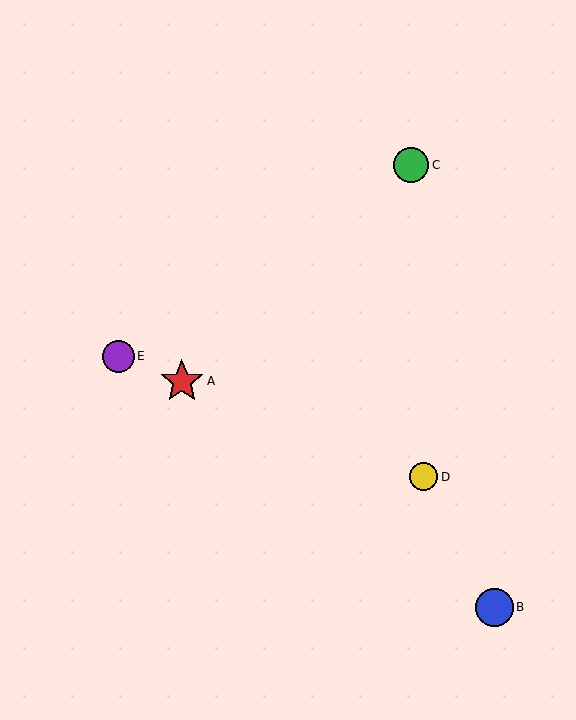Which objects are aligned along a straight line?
Objects A, D, E are aligned along a straight line.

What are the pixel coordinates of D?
Object D is at (424, 477).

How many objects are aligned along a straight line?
3 objects (A, D, E) are aligned along a straight line.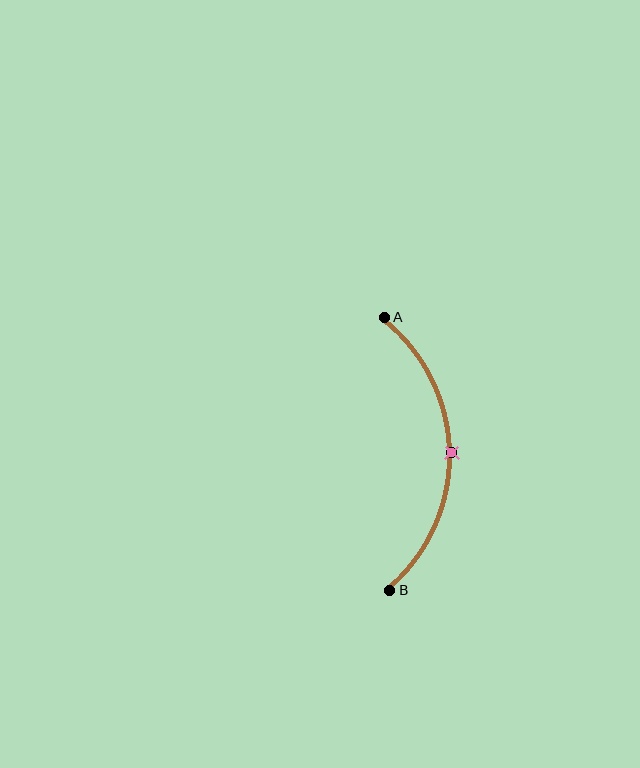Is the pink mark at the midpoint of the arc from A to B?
Yes. The pink mark lies on the arc at equal arc-length from both A and B — it is the arc midpoint.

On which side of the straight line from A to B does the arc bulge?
The arc bulges to the right of the straight line connecting A and B.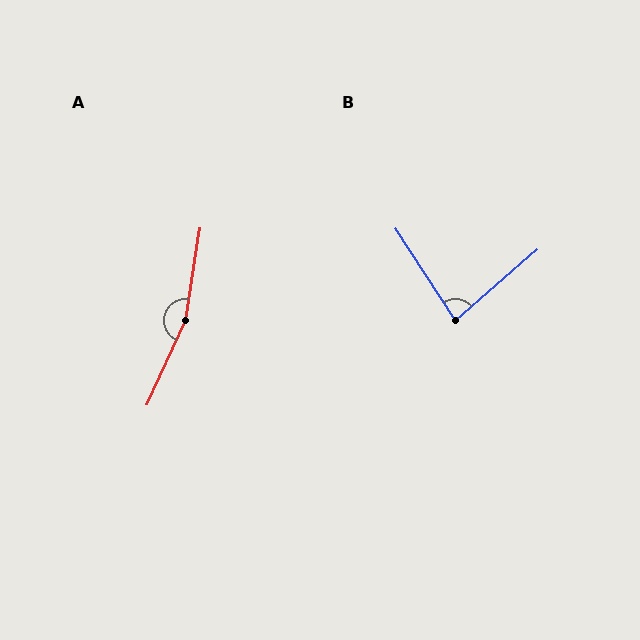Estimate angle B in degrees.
Approximately 82 degrees.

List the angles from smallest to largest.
B (82°), A (165°).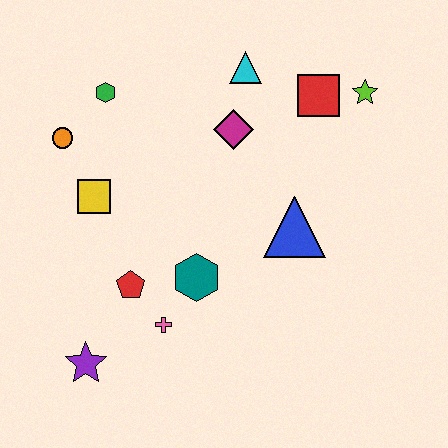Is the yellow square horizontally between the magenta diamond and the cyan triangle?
No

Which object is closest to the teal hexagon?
The pink cross is closest to the teal hexagon.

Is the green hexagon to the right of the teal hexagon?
No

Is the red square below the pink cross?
No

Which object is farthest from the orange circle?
The lime star is farthest from the orange circle.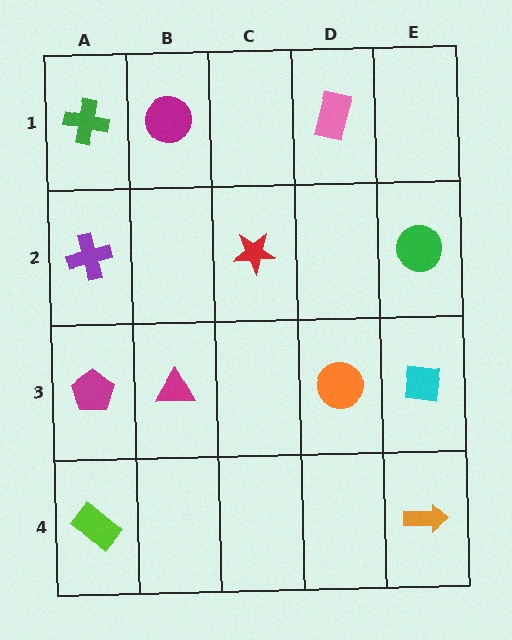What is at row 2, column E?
A green circle.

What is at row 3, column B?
A magenta triangle.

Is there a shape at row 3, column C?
No, that cell is empty.